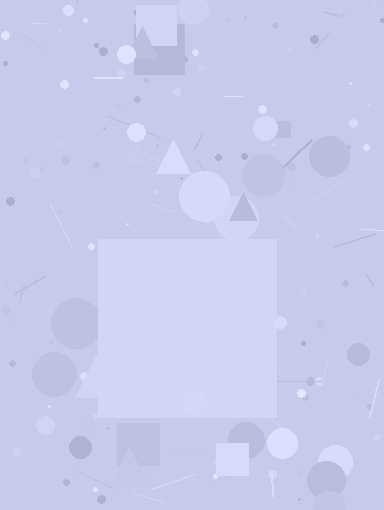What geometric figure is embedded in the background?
A square is embedded in the background.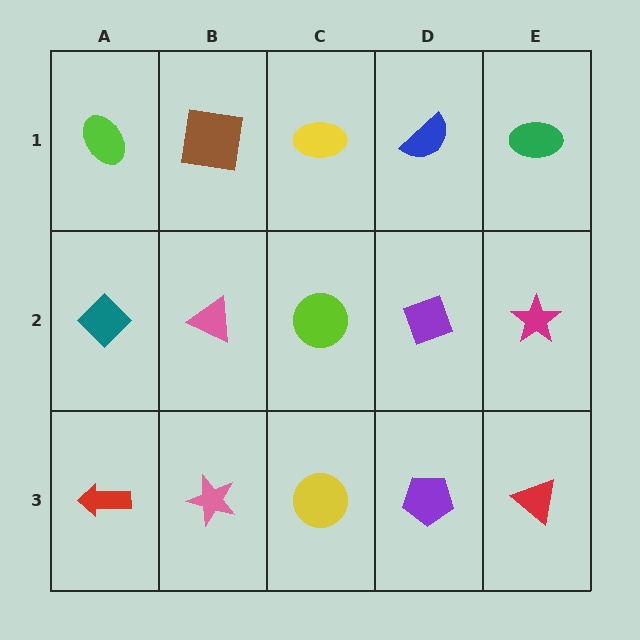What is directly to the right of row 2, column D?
A magenta star.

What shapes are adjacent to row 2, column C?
A yellow ellipse (row 1, column C), a yellow circle (row 3, column C), a pink triangle (row 2, column B), a purple diamond (row 2, column D).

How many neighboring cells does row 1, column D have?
3.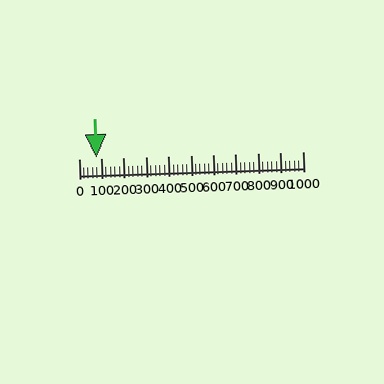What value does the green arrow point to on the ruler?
The green arrow points to approximately 80.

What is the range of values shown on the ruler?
The ruler shows values from 0 to 1000.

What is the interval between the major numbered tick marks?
The major tick marks are spaced 100 units apart.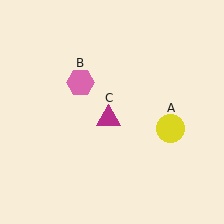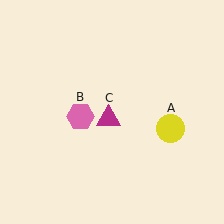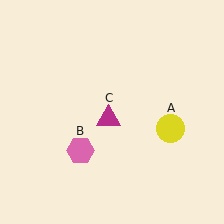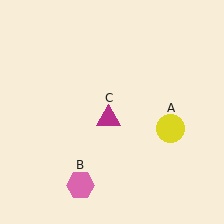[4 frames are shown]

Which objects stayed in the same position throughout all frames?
Yellow circle (object A) and magenta triangle (object C) remained stationary.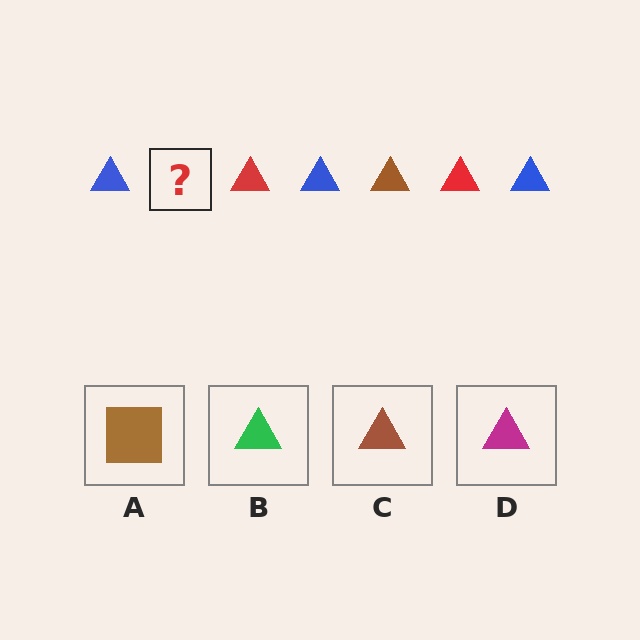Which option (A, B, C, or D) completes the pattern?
C.